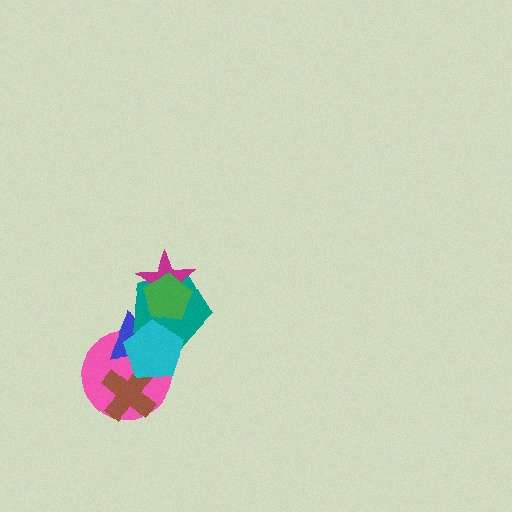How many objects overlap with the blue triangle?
3 objects overlap with the blue triangle.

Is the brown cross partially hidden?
Yes, it is partially covered by another shape.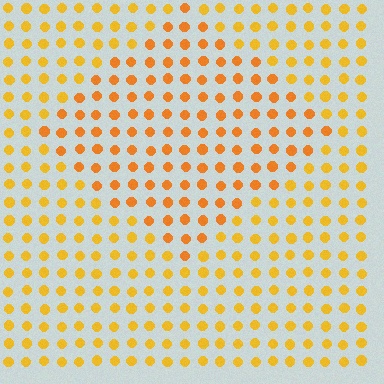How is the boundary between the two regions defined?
The boundary is defined purely by a slight shift in hue (about 18 degrees). Spacing, size, and orientation are identical on both sides.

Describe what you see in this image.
The image is filled with small yellow elements in a uniform arrangement. A diamond-shaped region is visible where the elements are tinted to a slightly different hue, forming a subtle color boundary.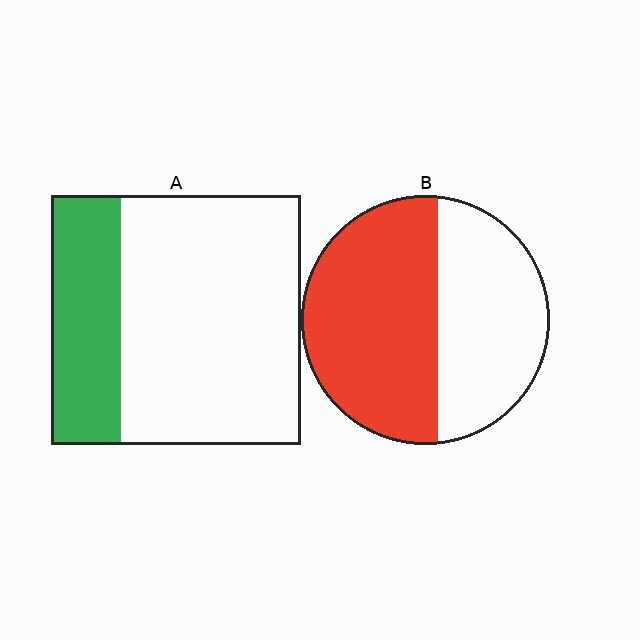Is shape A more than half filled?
No.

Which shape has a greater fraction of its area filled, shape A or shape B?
Shape B.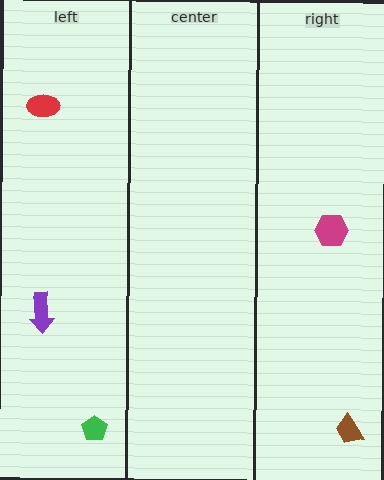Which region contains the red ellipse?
The left region.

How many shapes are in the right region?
2.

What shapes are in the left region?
The purple arrow, the red ellipse, the green pentagon.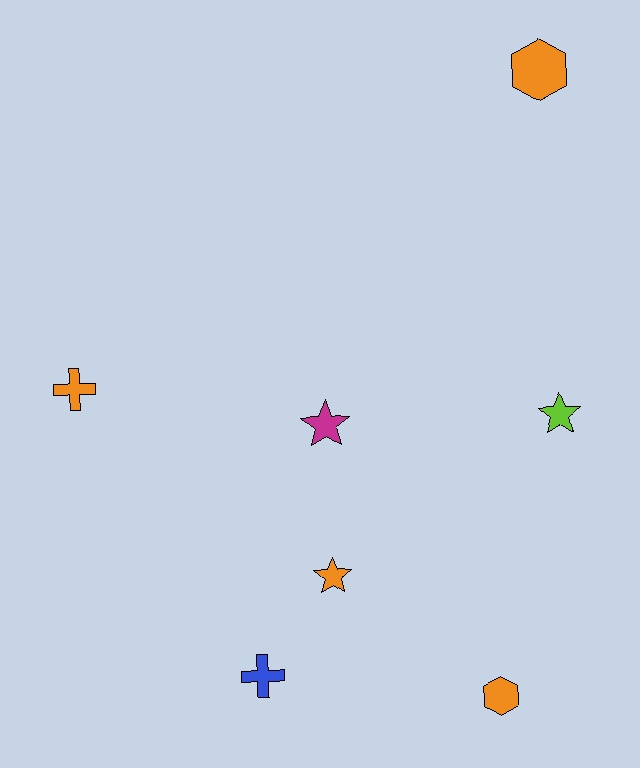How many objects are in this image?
There are 7 objects.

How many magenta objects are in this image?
There is 1 magenta object.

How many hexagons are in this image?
There are 2 hexagons.